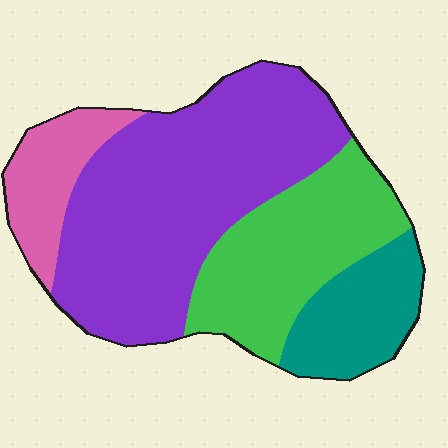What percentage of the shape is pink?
Pink takes up about one eighth (1/8) of the shape.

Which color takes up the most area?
Purple, at roughly 50%.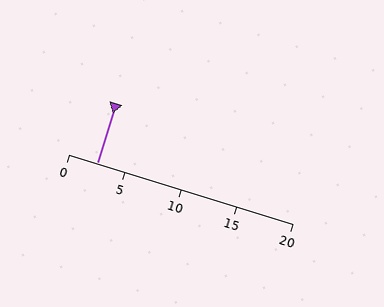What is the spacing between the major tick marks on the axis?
The major ticks are spaced 5 apart.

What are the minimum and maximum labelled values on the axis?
The axis runs from 0 to 20.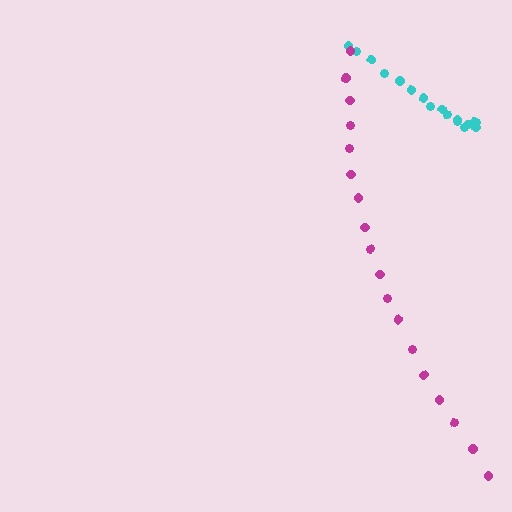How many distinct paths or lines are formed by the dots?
There are 2 distinct paths.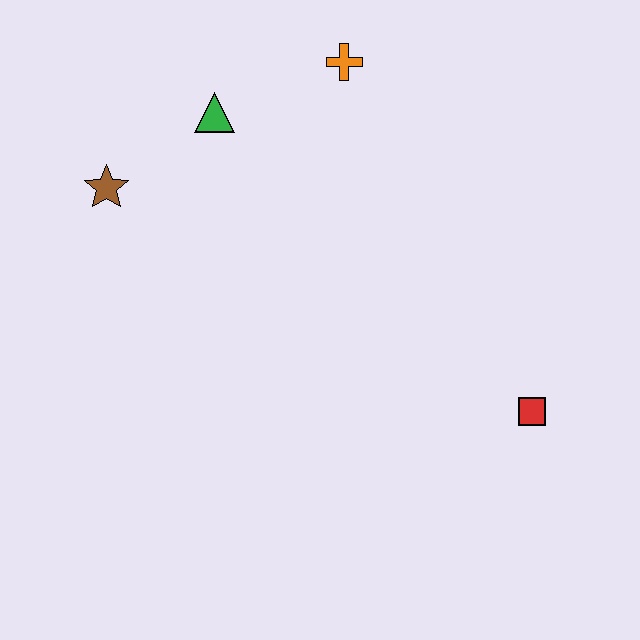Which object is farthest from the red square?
The brown star is farthest from the red square.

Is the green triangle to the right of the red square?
No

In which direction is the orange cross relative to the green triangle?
The orange cross is to the right of the green triangle.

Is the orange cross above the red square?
Yes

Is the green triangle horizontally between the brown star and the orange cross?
Yes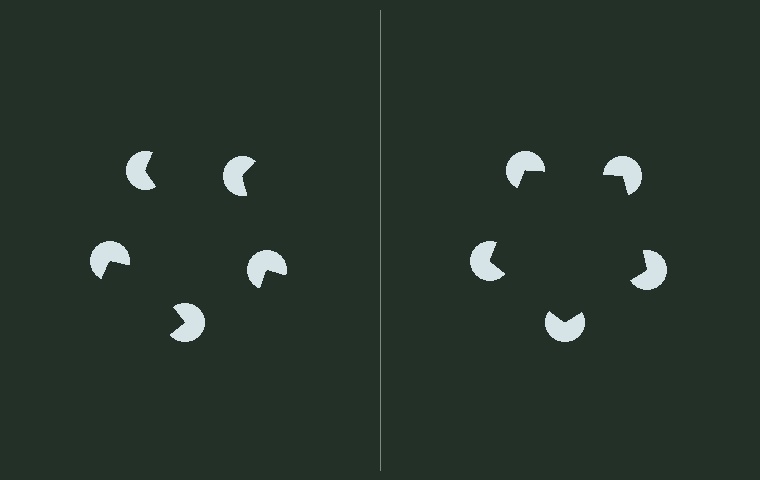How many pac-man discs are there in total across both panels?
10 — 5 on each side.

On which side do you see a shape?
An illusory pentagon appears on the right side. On the left side the wedge cuts are rotated, so no coherent shape forms.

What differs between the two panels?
The pac-man discs are positioned identically on both sides; only the wedge orientations differ. On the right they align to a pentagon; on the left they are misaligned.